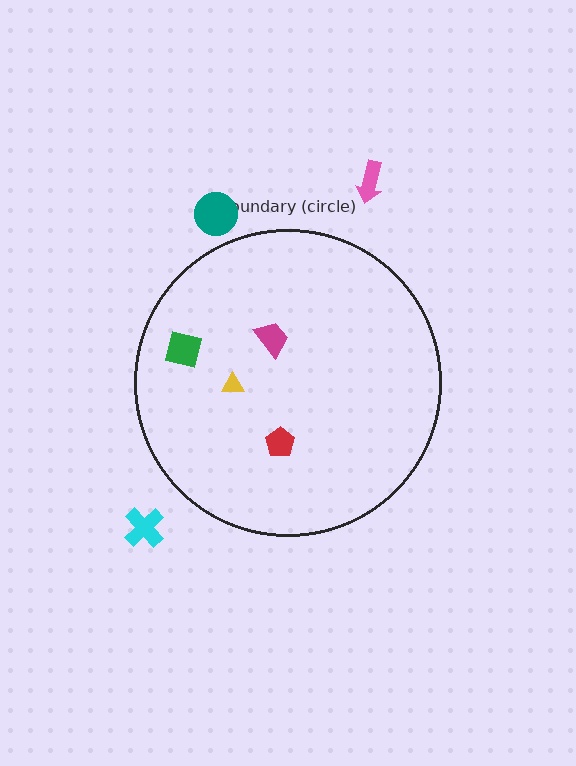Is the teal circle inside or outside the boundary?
Outside.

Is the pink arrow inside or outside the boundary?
Outside.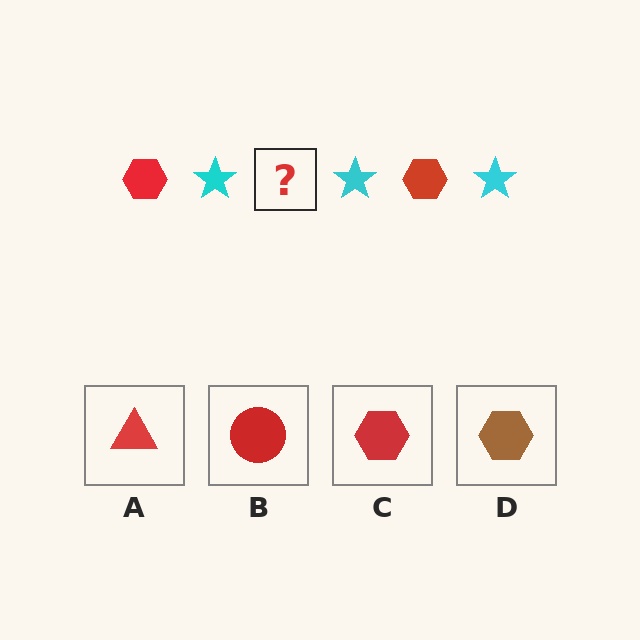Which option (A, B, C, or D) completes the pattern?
C.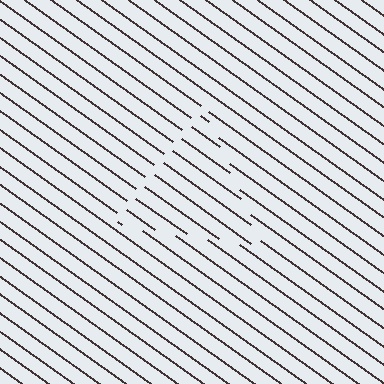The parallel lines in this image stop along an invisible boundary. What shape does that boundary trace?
An illusory triangle. The interior of the shape contains the same grating, shifted by half a period — the contour is defined by the phase discontinuity where line-ends from the inner and outer gratings abut.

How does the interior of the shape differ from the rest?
The interior of the shape contains the same grating, shifted by half a period — the contour is defined by the phase discontinuity where line-ends from the inner and outer gratings abut.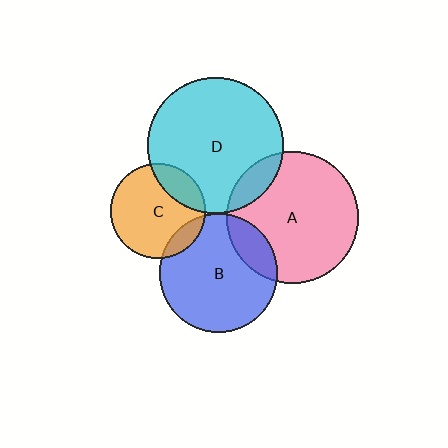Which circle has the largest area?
Circle D (cyan).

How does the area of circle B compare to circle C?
Approximately 1.5 times.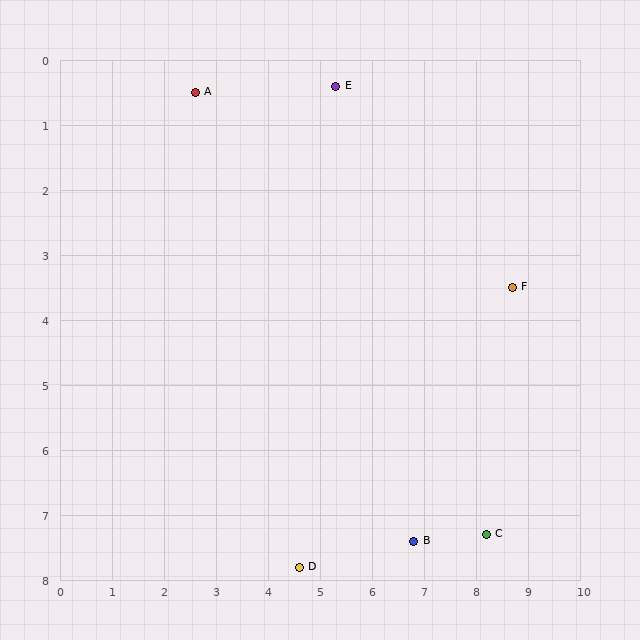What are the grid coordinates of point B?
Point B is at approximately (6.8, 7.4).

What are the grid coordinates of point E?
Point E is at approximately (5.3, 0.4).